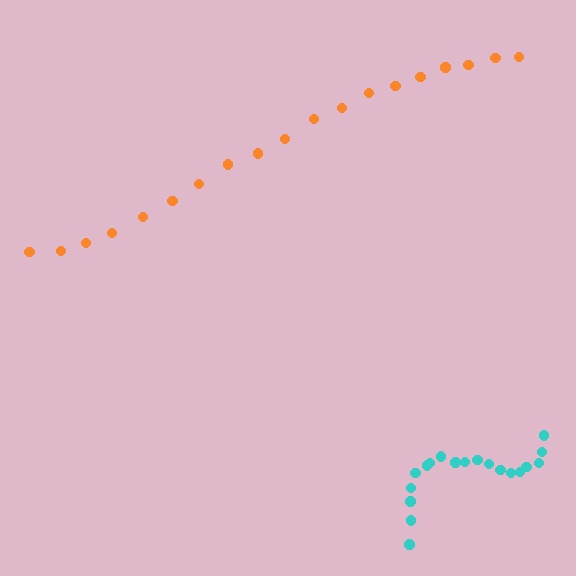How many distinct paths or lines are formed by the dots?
There are 2 distinct paths.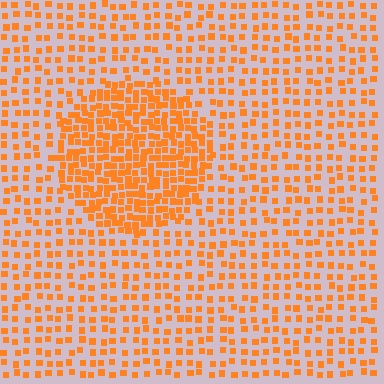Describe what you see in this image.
The image contains small orange elements arranged at two different densities. A circle-shaped region is visible where the elements are more densely packed than the surrounding area.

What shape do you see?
I see a circle.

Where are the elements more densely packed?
The elements are more densely packed inside the circle boundary.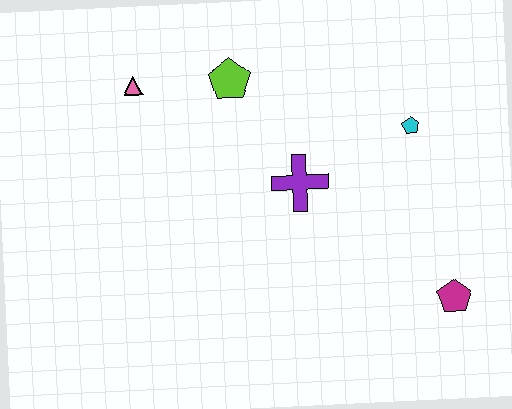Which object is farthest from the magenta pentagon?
The pink triangle is farthest from the magenta pentagon.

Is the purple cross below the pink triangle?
Yes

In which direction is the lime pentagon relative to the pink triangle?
The lime pentagon is to the right of the pink triangle.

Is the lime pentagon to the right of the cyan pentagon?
No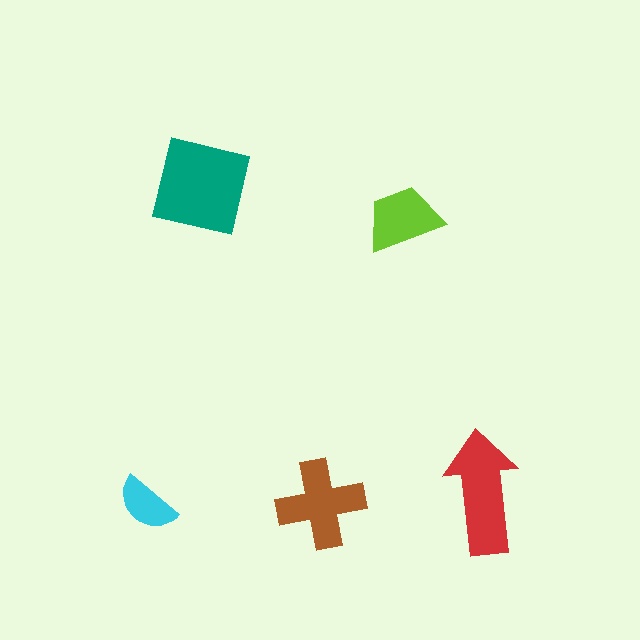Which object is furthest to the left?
The cyan semicircle is leftmost.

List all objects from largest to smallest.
The teal square, the red arrow, the brown cross, the lime trapezoid, the cyan semicircle.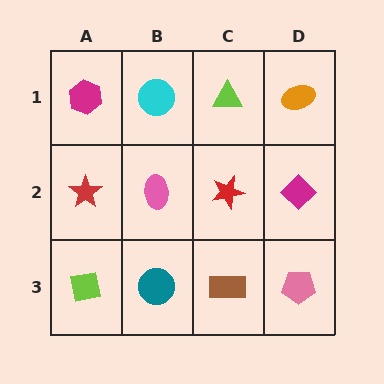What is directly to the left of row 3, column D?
A brown rectangle.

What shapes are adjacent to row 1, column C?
A red star (row 2, column C), a cyan circle (row 1, column B), an orange ellipse (row 1, column D).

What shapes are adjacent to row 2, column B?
A cyan circle (row 1, column B), a teal circle (row 3, column B), a red star (row 2, column A), a red star (row 2, column C).